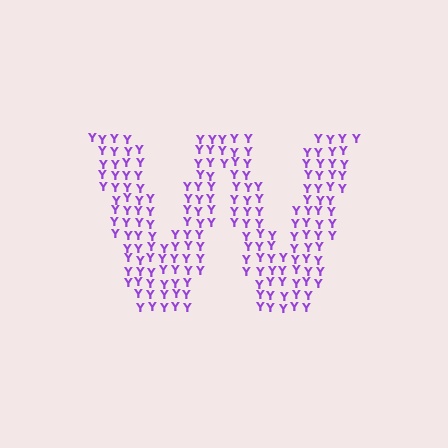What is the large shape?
The large shape is the letter W.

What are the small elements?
The small elements are letter Y's.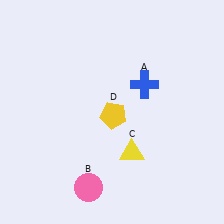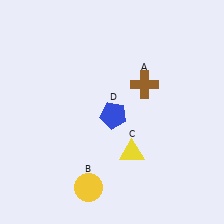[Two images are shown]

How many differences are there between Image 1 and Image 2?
There are 3 differences between the two images.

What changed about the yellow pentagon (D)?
In Image 1, D is yellow. In Image 2, it changed to blue.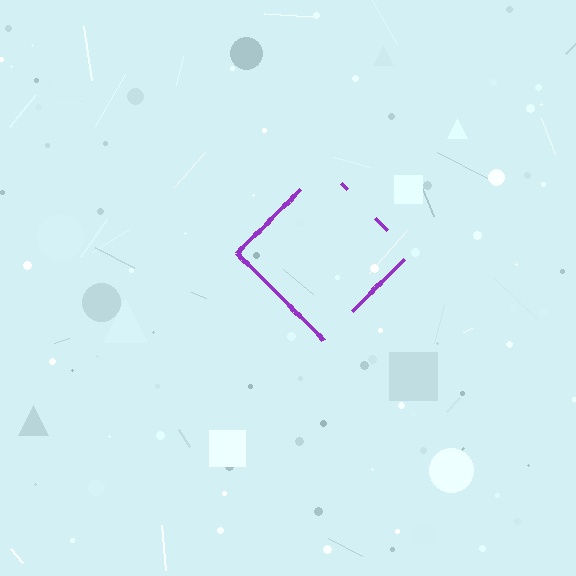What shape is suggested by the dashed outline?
The dashed outline suggests a diamond.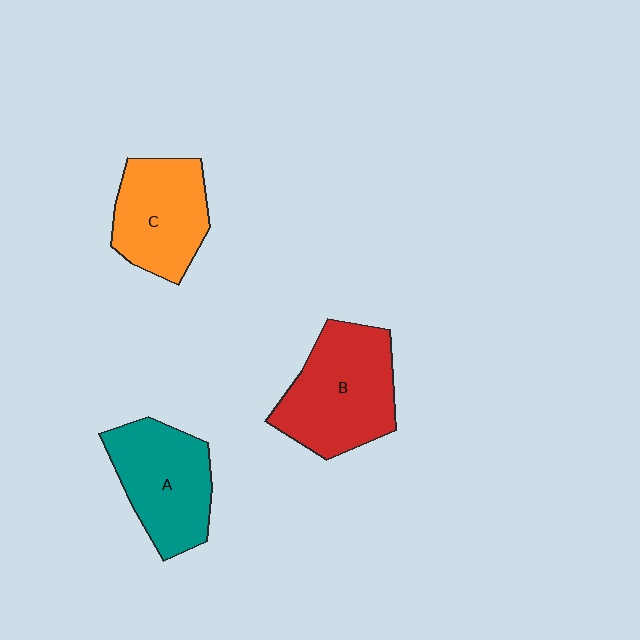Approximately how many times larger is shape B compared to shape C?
Approximately 1.3 times.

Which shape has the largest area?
Shape B (red).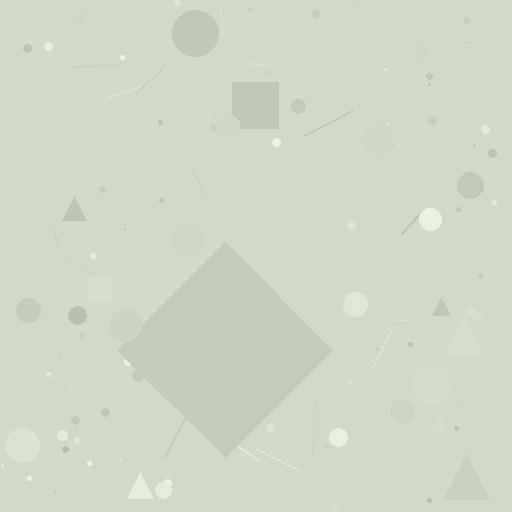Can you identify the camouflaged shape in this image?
The camouflaged shape is a diamond.